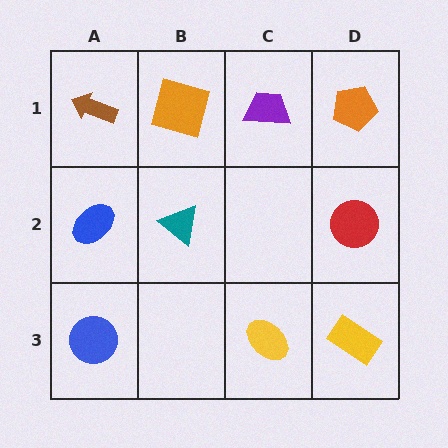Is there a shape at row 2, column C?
No, that cell is empty.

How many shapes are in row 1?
4 shapes.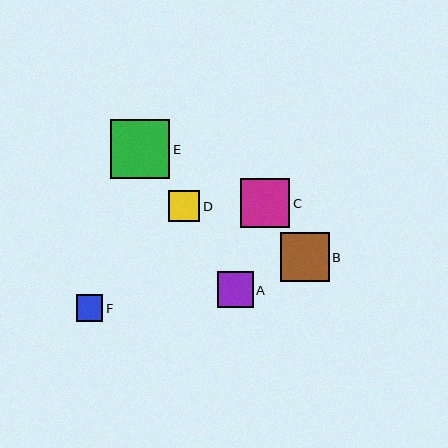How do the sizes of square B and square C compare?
Square B and square C are approximately the same size.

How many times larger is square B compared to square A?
Square B is approximately 1.4 times the size of square A.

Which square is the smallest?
Square F is the smallest with a size of approximately 27 pixels.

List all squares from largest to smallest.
From largest to smallest: E, B, C, A, D, F.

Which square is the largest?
Square E is the largest with a size of approximately 59 pixels.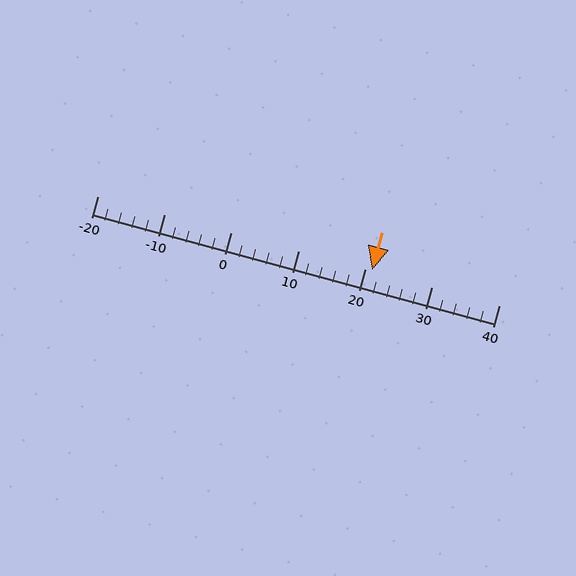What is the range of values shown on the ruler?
The ruler shows values from -20 to 40.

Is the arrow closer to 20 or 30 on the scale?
The arrow is closer to 20.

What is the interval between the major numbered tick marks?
The major tick marks are spaced 10 units apart.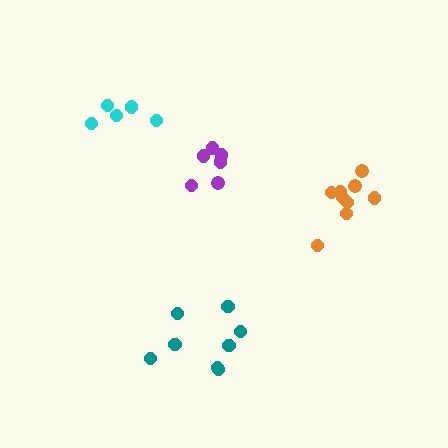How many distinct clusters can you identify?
There are 4 distinct clusters.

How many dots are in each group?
Group 1: 5 dots, Group 2: 9 dots, Group 3: 8 dots, Group 4: 6 dots (28 total).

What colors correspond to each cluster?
The clusters are colored: cyan, orange, teal, purple.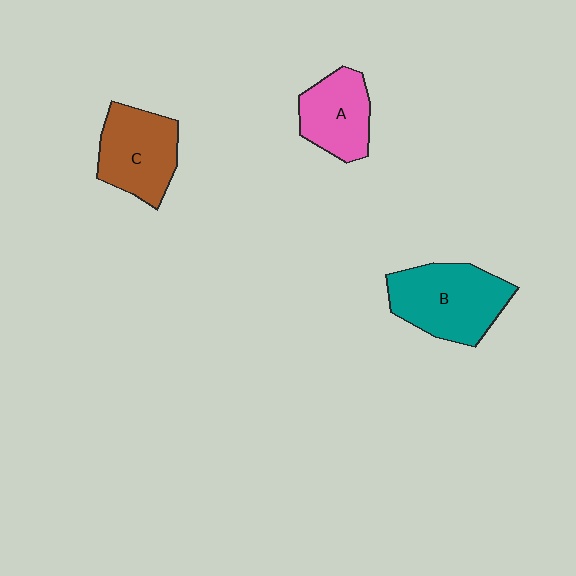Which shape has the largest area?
Shape B (teal).